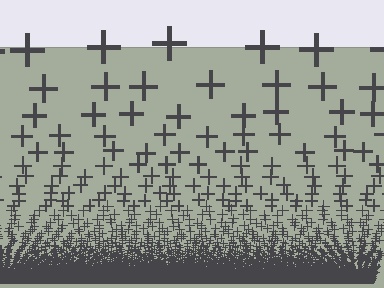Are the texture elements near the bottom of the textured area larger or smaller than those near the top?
Smaller. The gradient is inverted — elements near the bottom are smaller and denser.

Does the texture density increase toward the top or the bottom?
Density increases toward the bottom.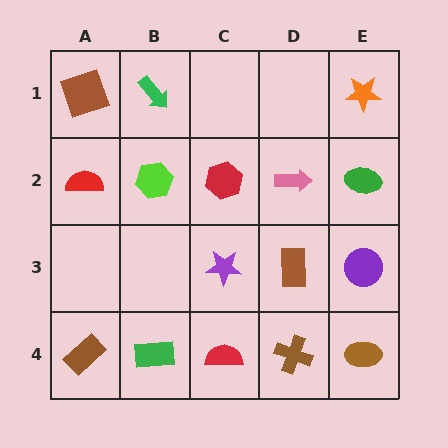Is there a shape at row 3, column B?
No, that cell is empty.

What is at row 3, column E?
A purple circle.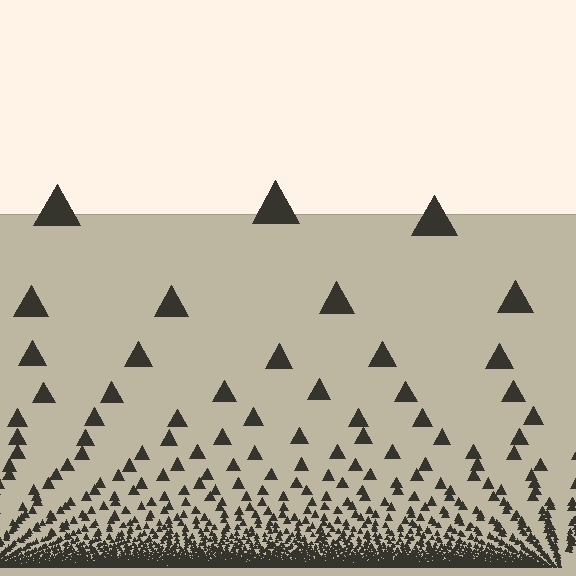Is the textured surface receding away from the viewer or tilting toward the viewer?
The surface appears to tilt toward the viewer. Texture elements get larger and sparser toward the top.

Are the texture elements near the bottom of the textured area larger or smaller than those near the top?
Smaller. The gradient is inverted — elements near the bottom are smaller and denser.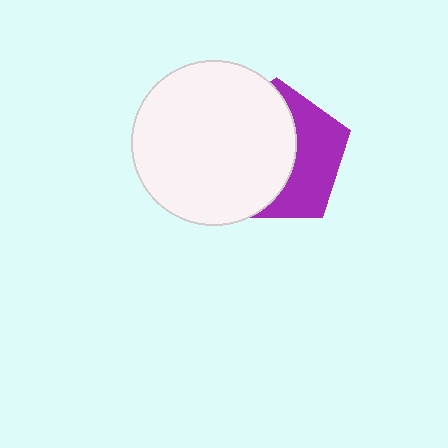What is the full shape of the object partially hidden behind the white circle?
The partially hidden object is a purple pentagon.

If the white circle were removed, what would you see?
You would see the complete purple pentagon.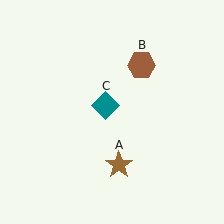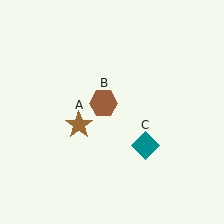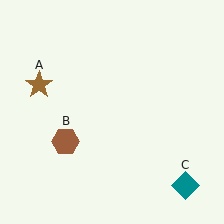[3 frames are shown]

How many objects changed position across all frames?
3 objects changed position: brown star (object A), brown hexagon (object B), teal diamond (object C).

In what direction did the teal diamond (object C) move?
The teal diamond (object C) moved down and to the right.